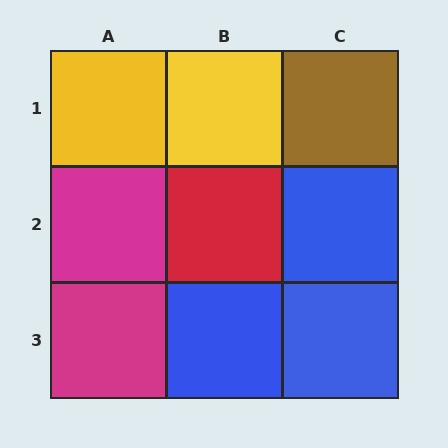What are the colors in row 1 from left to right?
Yellow, yellow, brown.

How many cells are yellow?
2 cells are yellow.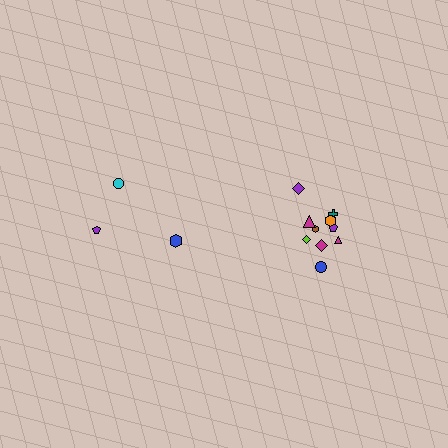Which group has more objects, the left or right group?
The right group.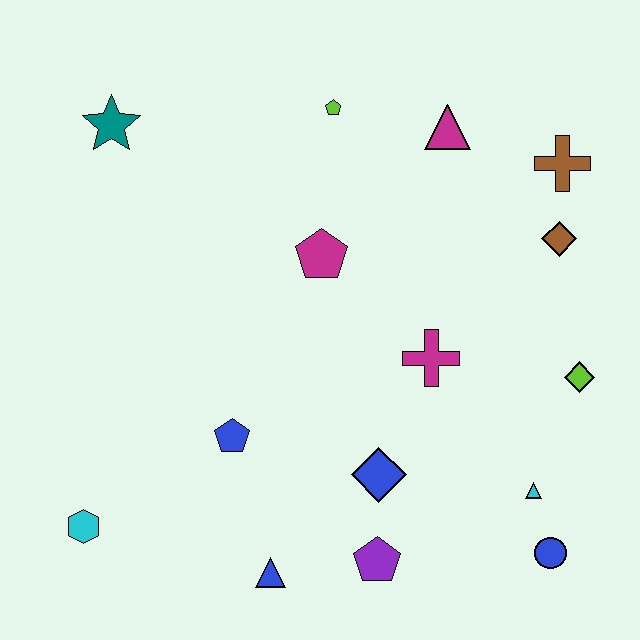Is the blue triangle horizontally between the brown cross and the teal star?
Yes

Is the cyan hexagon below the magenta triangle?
Yes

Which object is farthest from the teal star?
The blue circle is farthest from the teal star.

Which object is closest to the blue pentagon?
The blue triangle is closest to the blue pentagon.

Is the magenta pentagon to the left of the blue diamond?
Yes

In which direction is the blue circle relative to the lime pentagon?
The blue circle is below the lime pentagon.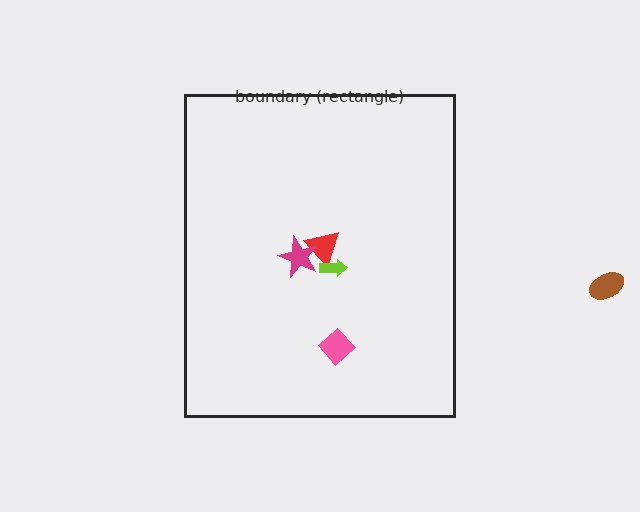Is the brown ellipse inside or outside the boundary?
Outside.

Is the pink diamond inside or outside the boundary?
Inside.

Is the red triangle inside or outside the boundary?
Inside.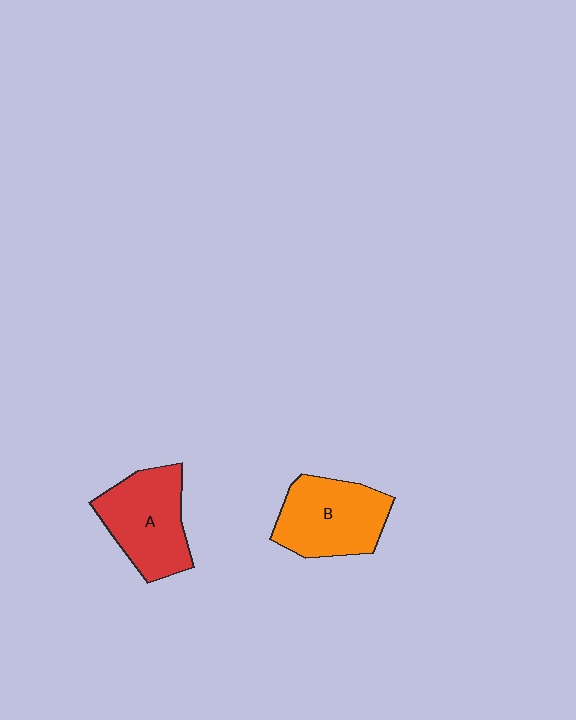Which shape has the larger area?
Shape A (red).